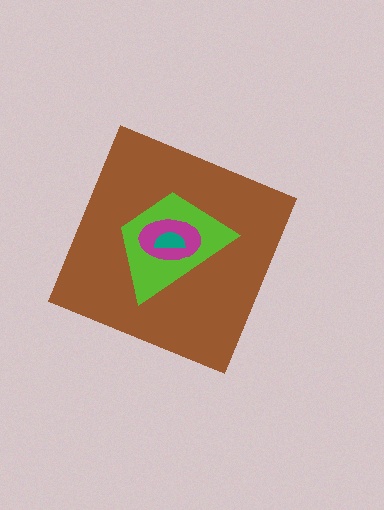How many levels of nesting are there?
4.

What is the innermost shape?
The teal semicircle.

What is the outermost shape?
The brown diamond.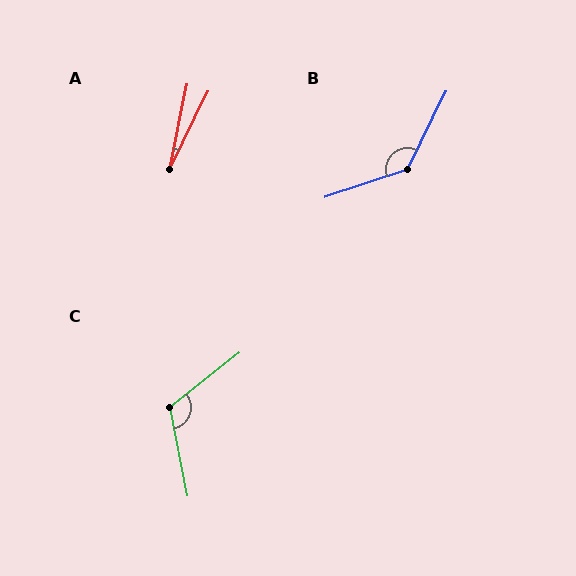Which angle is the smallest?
A, at approximately 15 degrees.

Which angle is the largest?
B, at approximately 134 degrees.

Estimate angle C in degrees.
Approximately 117 degrees.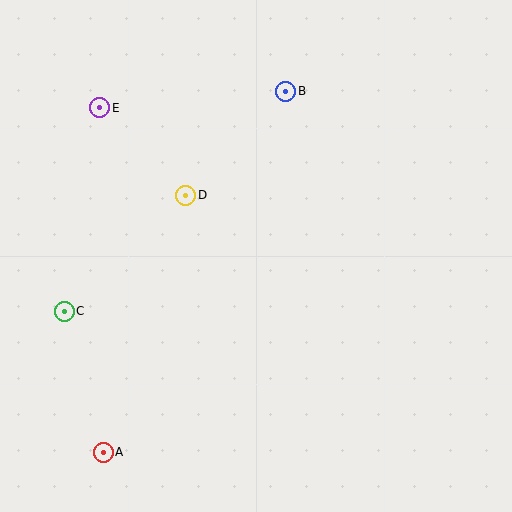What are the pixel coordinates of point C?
Point C is at (64, 312).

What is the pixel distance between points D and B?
The distance between D and B is 144 pixels.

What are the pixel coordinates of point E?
Point E is at (100, 108).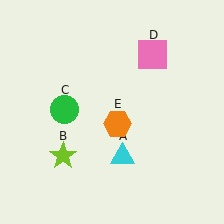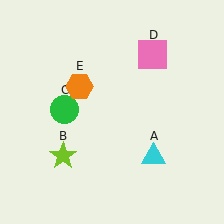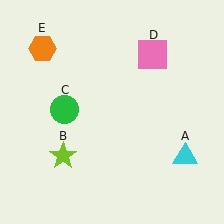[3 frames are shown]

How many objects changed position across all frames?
2 objects changed position: cyan triangle (object A), orange hexagon (object E).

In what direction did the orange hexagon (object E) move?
The orange hexagon (object E) moved up and to the left.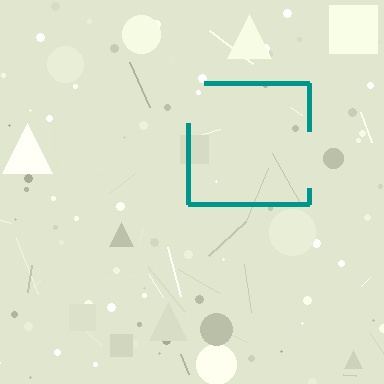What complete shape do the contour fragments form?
The contour fragments form a square.